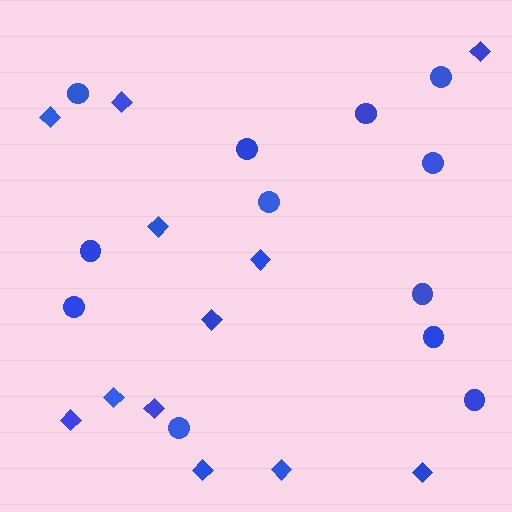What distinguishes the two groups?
There are 2 groups: one group of diamonds (12) and one group of circles (12).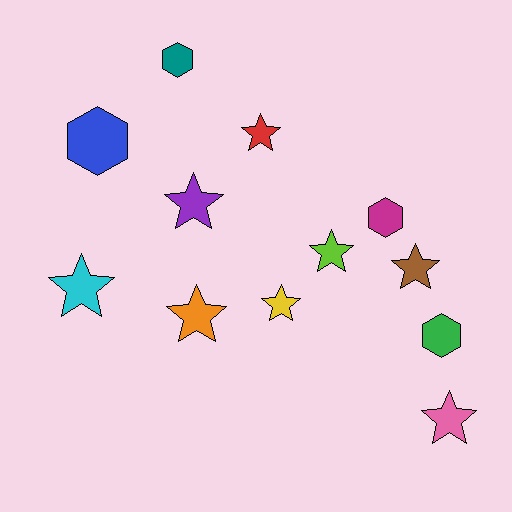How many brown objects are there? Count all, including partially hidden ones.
There is 1 brown object.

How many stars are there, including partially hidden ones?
There are 8 stars.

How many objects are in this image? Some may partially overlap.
There are 12 objects.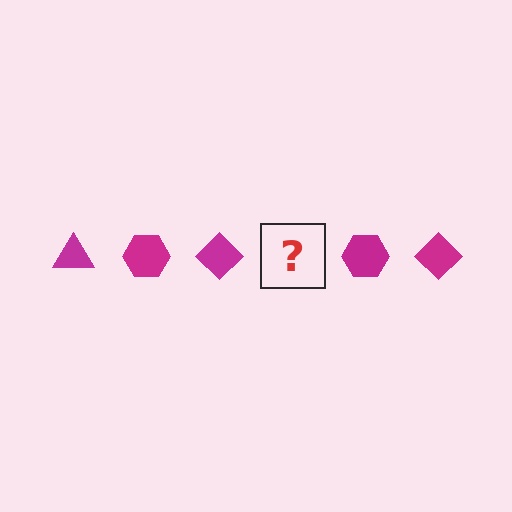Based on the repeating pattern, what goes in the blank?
The blank should be a magenta triangle.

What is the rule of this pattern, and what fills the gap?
The rule is that the pattern cycles through triangle, hexagon, diamond shapes in magenta. The gap should be filled with a magenta triangle.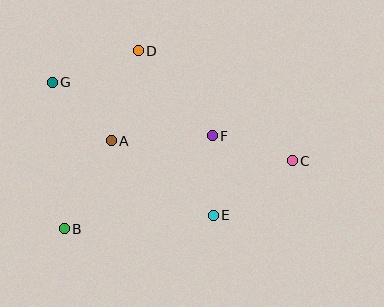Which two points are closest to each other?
Points E and F are closest to each other.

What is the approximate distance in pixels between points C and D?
The distance between C and D is approximately 189 pixels.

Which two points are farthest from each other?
Points C and G are farthest from each other.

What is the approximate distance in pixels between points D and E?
The distance between D and E is approximately 181 pixels.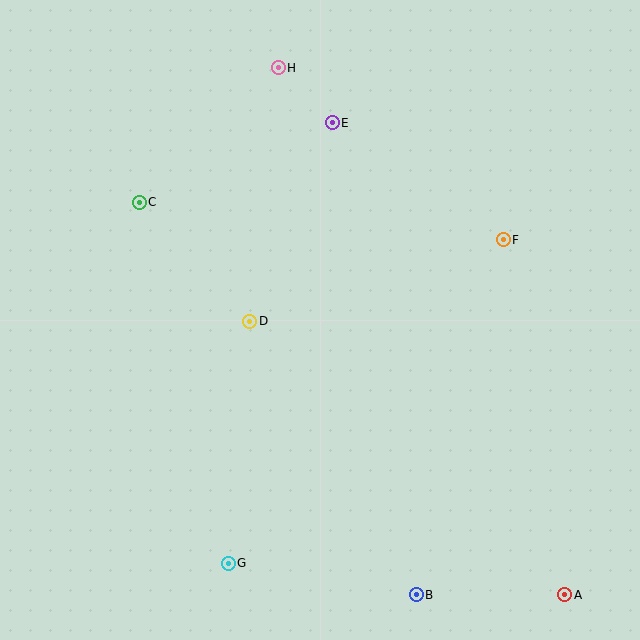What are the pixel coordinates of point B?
Point B is at (416, 595).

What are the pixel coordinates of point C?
Point C is at (139, 202).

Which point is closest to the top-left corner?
Point C is closest to the top-left corner.